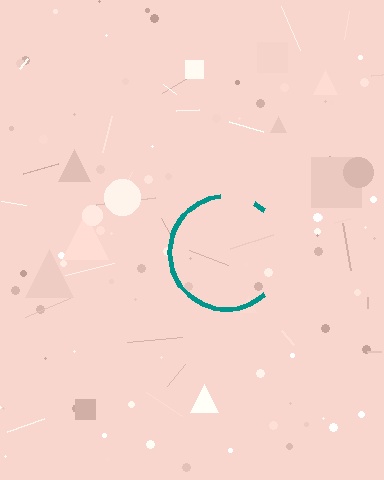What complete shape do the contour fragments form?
The contour fragments form a circle.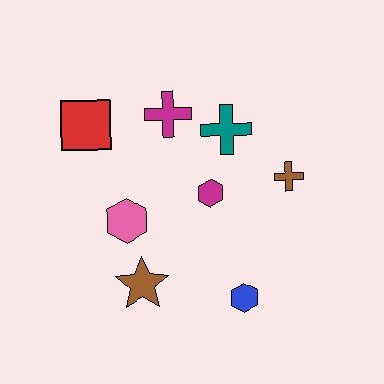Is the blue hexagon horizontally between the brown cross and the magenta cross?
Yes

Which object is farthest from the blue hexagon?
The red square is farthest from the blue hexagon.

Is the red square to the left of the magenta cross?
Yes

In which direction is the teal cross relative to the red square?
The teal cross is to the right of the red square.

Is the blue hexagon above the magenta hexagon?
No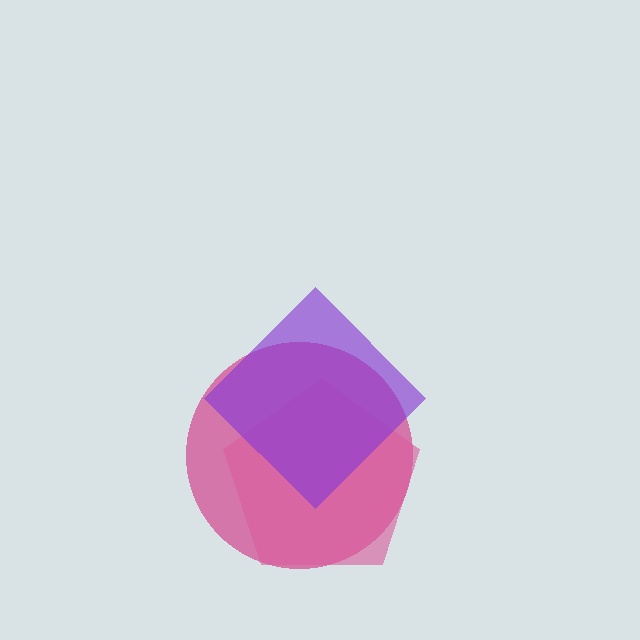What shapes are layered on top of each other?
The layered shapes are: a magenta circle, a pink pentagon, a purple diamond.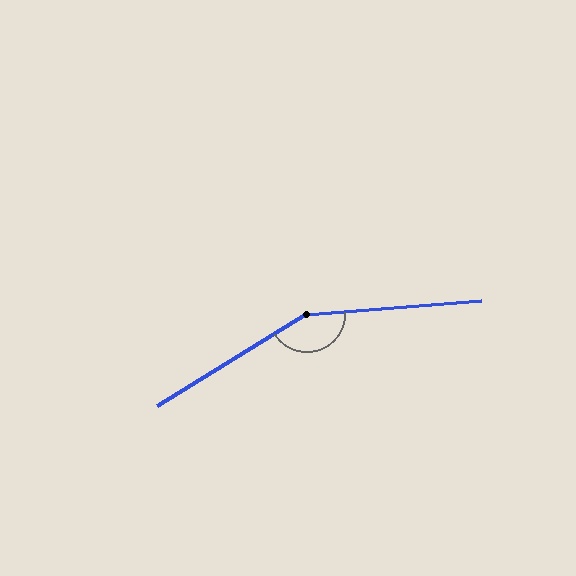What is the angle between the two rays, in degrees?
Approximately 153 degrees.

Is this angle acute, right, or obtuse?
It is obtuse.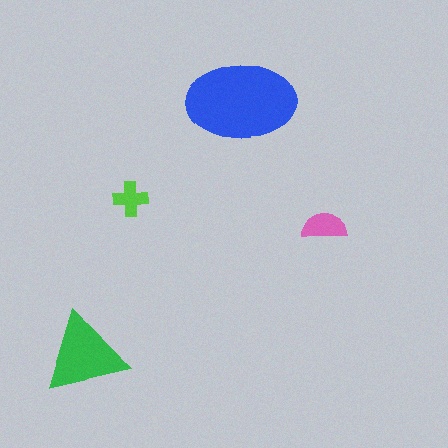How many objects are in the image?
There are 4 objects in the image.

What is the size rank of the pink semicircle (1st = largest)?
3rd.